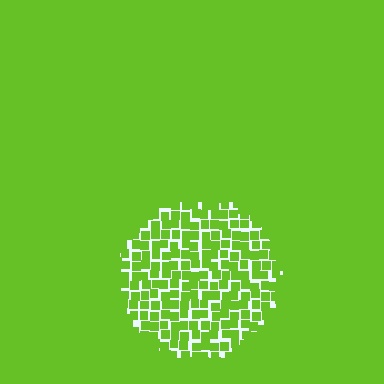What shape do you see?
I see a circle.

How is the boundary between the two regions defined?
The boundary is defined by a change in element density (approximately 2.5x ratio). All elements are the same color, size, and shape.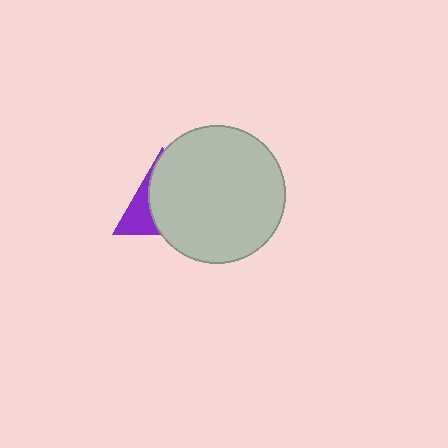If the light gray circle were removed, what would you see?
You would see the complete purple triangle.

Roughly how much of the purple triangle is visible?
A small part of it is visible (roughly 31%).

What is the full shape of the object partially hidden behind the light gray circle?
The partially hidden object is a purple triangle.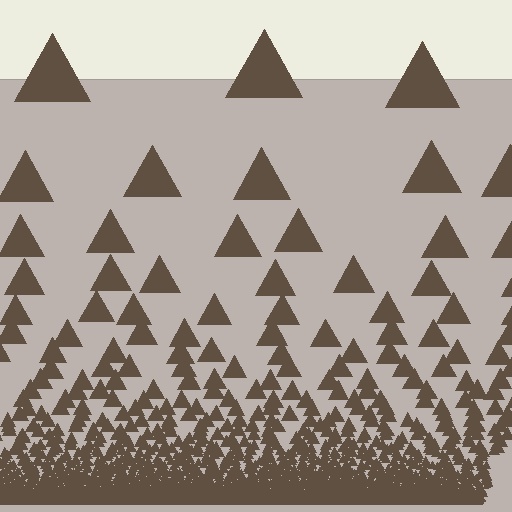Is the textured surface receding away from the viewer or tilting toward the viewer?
The surface appears to tilt toward the viewer. Texture elements get larger and sparser toward the top.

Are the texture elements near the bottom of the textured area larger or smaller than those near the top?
Smaller. The gradient is inverted — elements near the bottom are smaller and denser.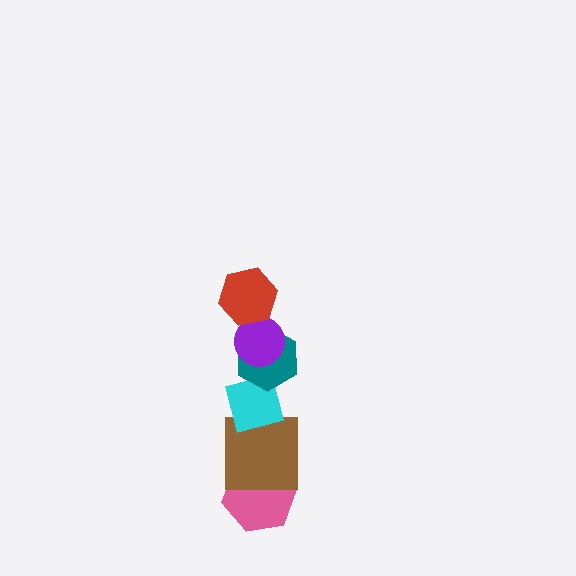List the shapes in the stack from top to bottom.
From top to bottom: the red hexagon, the purple circle, the teal hexagon, the cyan square, the brown square, the pink hexagon.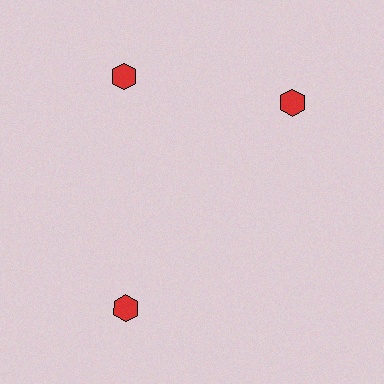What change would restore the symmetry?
The symmetry would be restored by rotating it back into even spacing with its neighbors so that all 3 hexagons sit at equal angles and equal distance from the center.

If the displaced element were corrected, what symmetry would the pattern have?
It would have 3-fold rotational symmetry — the pattern would map onto itself every 120 degrees.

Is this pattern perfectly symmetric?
No. The 3 red hexagons are arranged in a ring, but one element near the 3 o'clock position is rotated out of alignment along the ring, breaking the 3-fold rotational symmetry.